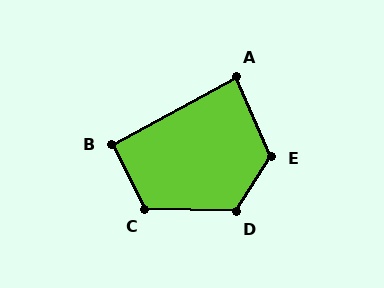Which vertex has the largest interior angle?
E, at approximately 124 degrees.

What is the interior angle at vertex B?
Approximately 91 degrees (approximately right).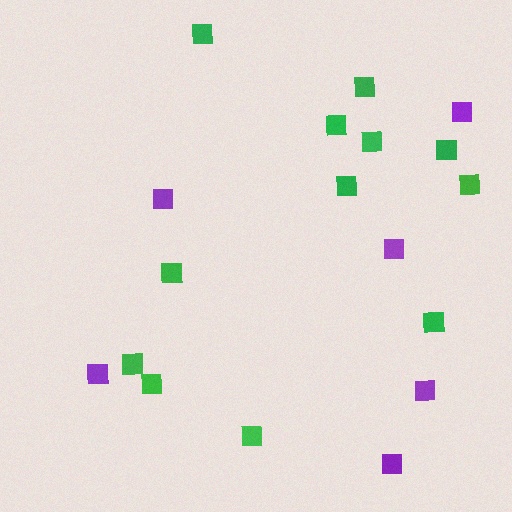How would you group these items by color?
There are 2 groups: one group of purple squares (6) and one group of green squares (12).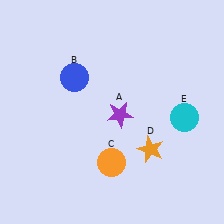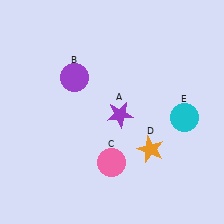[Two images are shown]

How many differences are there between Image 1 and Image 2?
There are 2 differences between the two images.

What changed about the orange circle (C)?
In Image 1, C is orange. In Image 2, it changed to pink.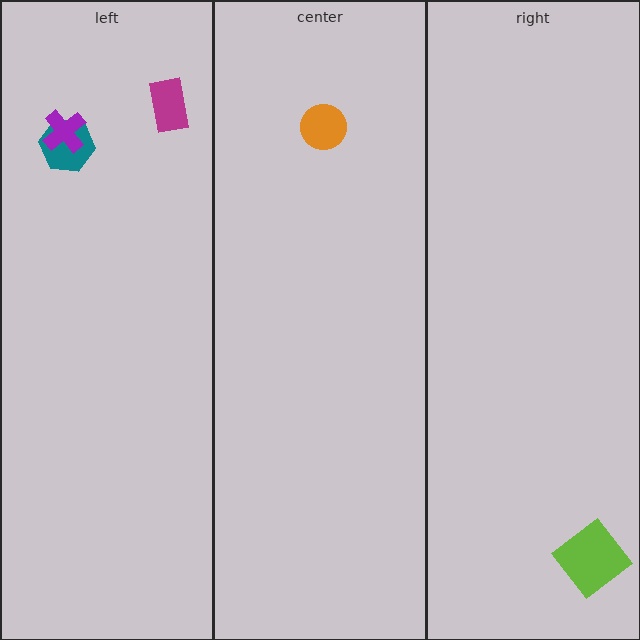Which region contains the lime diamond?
The right region.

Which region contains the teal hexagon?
The left region.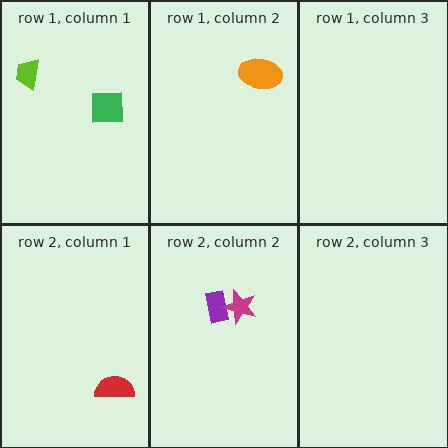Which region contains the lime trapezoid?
The row 1, column 1 region.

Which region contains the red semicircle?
The row 2, column 1 region.